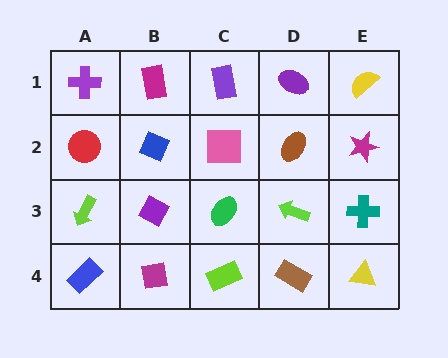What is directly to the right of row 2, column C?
A brown ellipse.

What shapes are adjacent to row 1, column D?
A brown ellipse (row 2, column D), a purple rectangle (row 1, column C), a yellow semicircle (row 1, column E).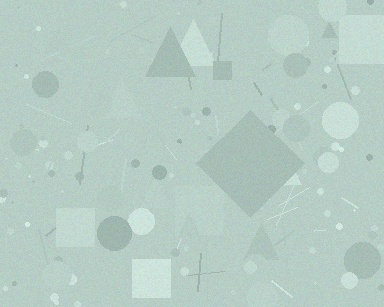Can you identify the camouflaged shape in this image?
The camouflaged shape is a diamond.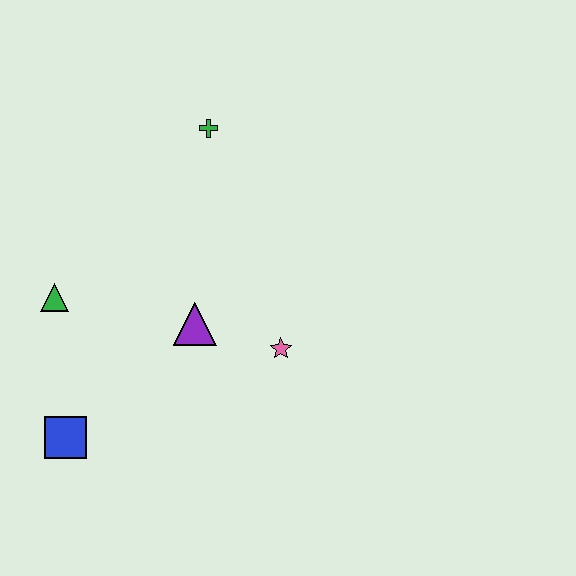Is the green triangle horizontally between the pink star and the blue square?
No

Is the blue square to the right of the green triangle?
Yes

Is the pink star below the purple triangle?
Yes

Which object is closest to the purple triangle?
The pink star is closest to the purple triangle.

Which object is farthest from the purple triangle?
The green cross is farthest from the purple triangle.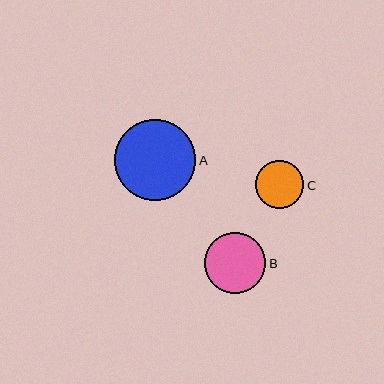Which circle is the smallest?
Circle C is the smallest with a size of approximately 48 pixels.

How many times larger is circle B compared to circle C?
Circle B is approximately 1.3 times the size of circle C.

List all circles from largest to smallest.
From largest to smallest: A, B, C.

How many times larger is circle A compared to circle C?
Circle A is approximately 1.7 times the size of circle C.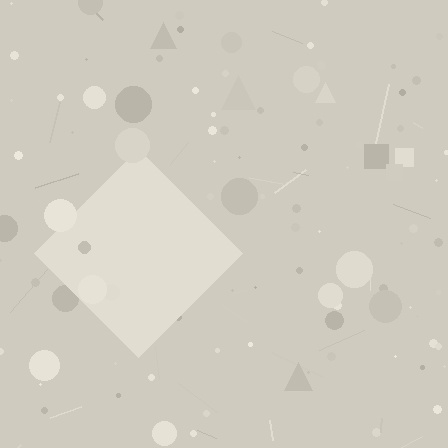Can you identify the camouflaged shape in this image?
The camouflaged shape is a diamond.